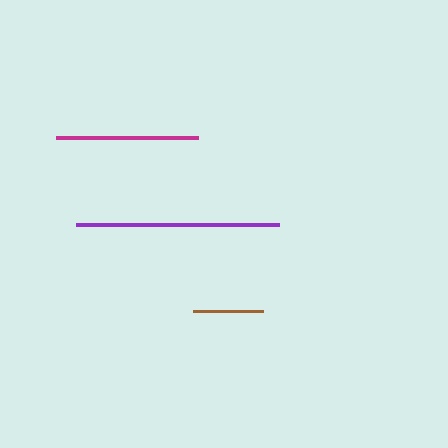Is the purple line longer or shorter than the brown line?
The purple line is longer than the brown line.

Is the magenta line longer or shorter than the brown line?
The magenta line is longer than the brown line.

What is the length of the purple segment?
The purple segment is approximately 203 pixels long.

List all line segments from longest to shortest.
From longest to shortest: purple, magenta, brown.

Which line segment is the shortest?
The brown line is the shortest at approximately 70 pixels.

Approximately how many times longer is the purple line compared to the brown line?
The purple line is approximately 2.9 times the length of the brown line.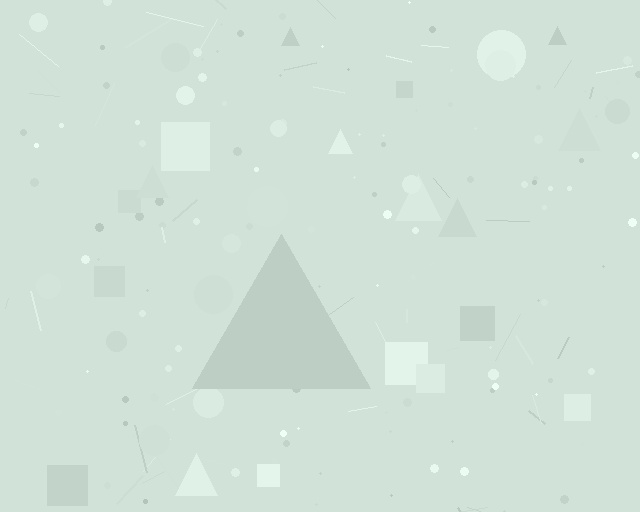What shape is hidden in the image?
A triangle is hidden in the image.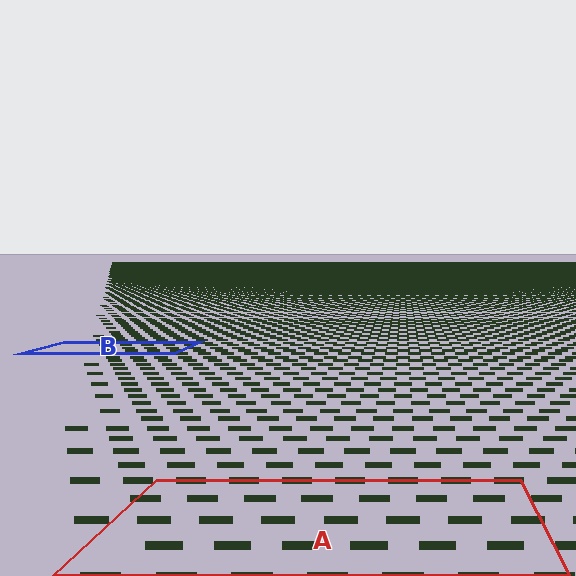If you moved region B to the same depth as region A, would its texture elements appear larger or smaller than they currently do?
They would appear larger. At a closer depth, the same texture elements are projected at a bigger on-screen size.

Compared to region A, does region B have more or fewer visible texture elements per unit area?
Region B has more texture elements per unit area — they are packed more densely because it is farther away.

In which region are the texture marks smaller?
The texture marks are smaller in region B, because it is farther away.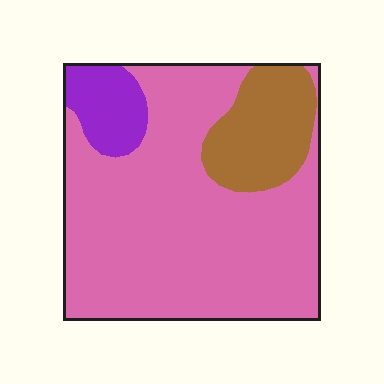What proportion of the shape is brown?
Brown covers about 15% of the shape.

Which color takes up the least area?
Purple, at roughly 10%.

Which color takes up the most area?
Pink, at roughly 75%.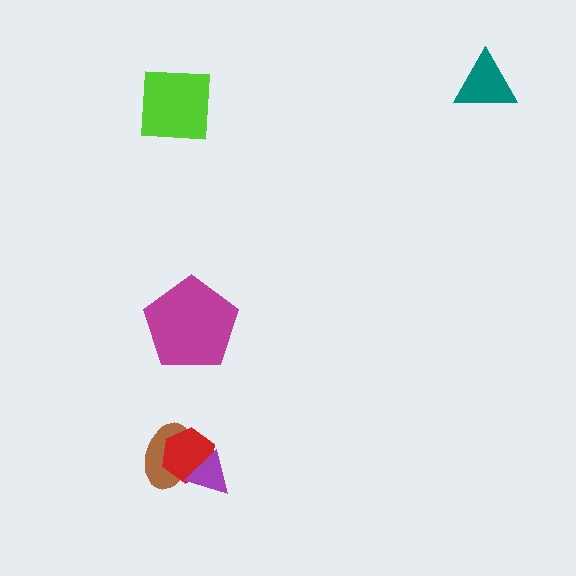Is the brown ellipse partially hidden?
Yes, it is partially covered by another shape.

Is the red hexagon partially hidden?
Yes, it is partially covered by another shape.